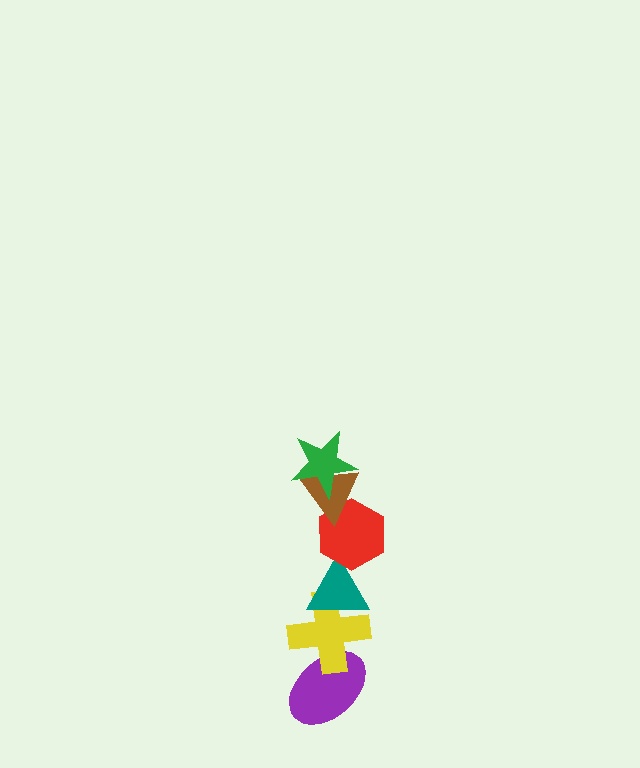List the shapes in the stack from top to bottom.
From top to bottom: the green star, the brown triangle, the red hexagon, the teal triangle, the yellow cross, the purple ellipse.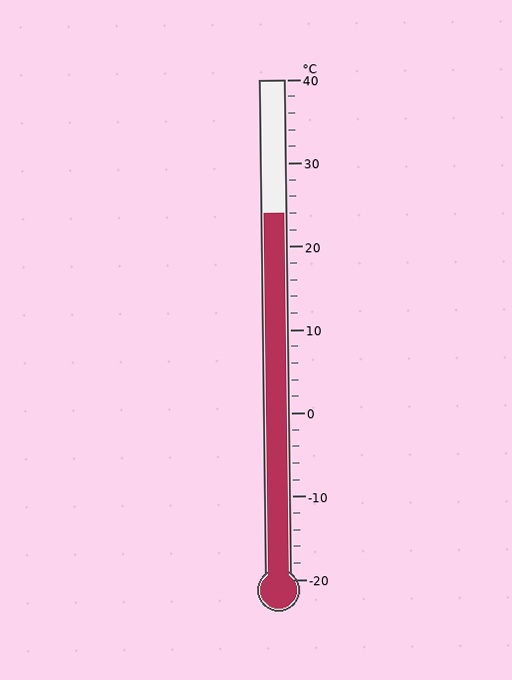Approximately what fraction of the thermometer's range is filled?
The thermometer is filled to approximately 75% of its range.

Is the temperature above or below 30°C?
The temperature is below 30°C.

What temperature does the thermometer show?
The thermometer shows approximately 24°C.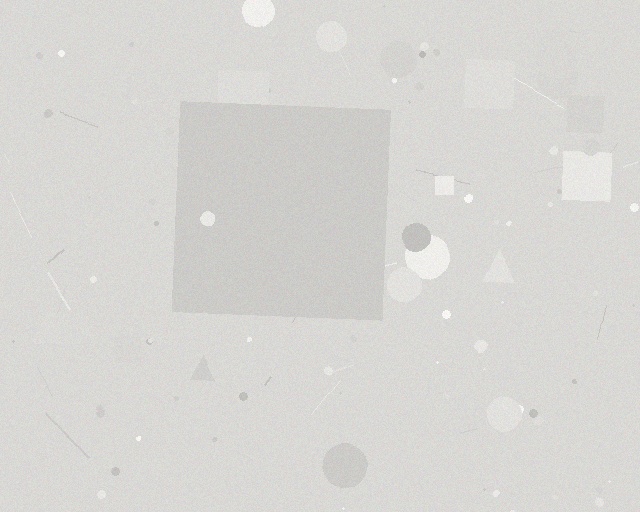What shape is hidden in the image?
A square is hidden in the image.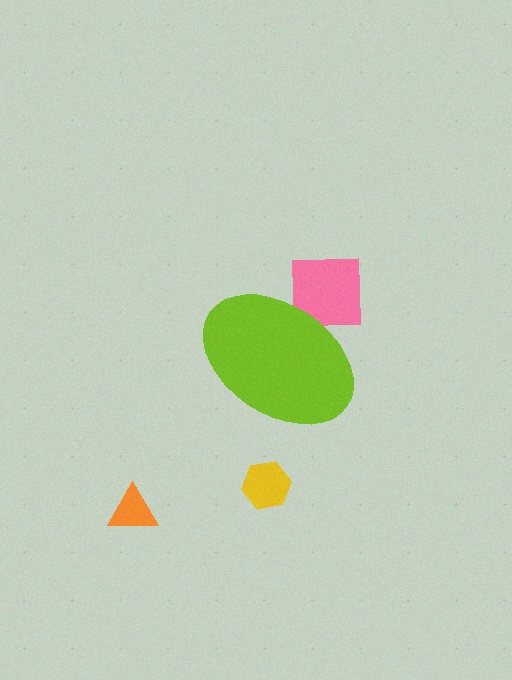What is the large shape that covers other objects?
A lime ellipse.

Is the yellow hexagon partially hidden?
No, the yellow hexagon is fully visible.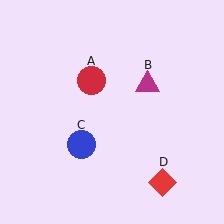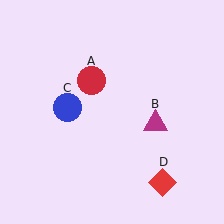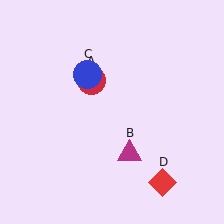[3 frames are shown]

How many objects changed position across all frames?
2 objects changed position: magenta triangle (object B), blue circle (object C).